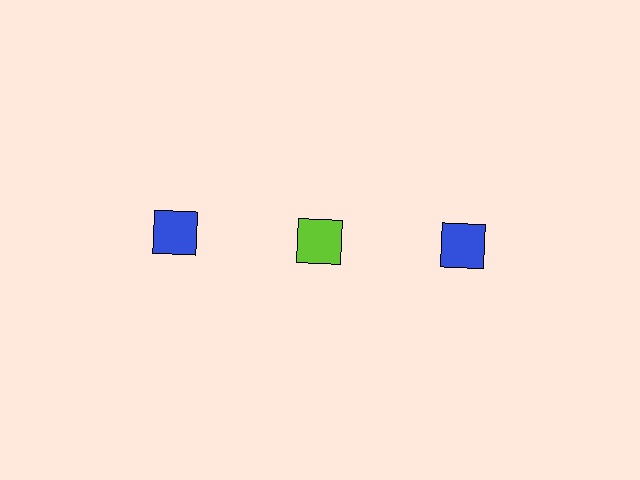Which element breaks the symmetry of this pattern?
The lime square in the top row, second from left column breaks the symmetry. All other shapes are blue squares.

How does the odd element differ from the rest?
It has a different color: lime instead of blue.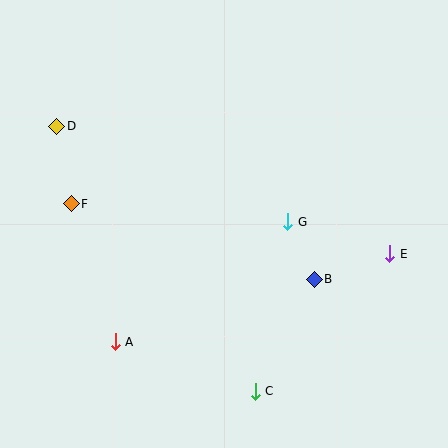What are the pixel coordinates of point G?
Point G is at (288, 222).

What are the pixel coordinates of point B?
Point B is at (314, 279).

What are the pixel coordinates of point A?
Point A is at (115, 342).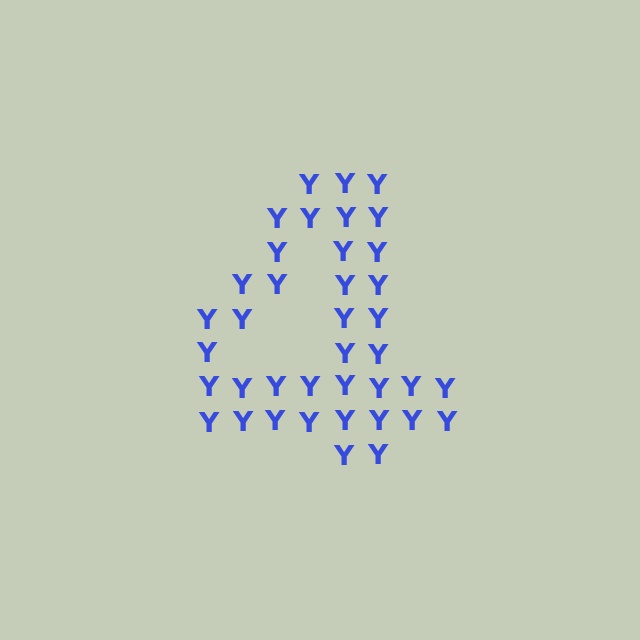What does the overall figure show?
The overall figure shows the digit 4.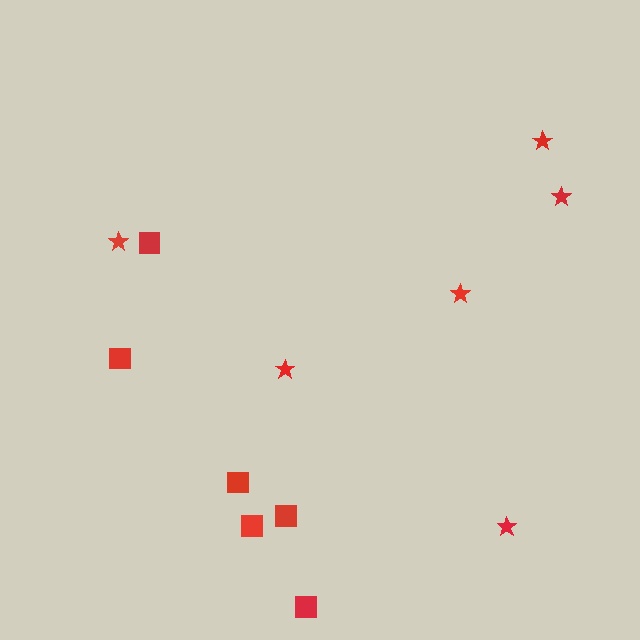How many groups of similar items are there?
There are 2 groups: one group of squares (6) and one group of stars (6).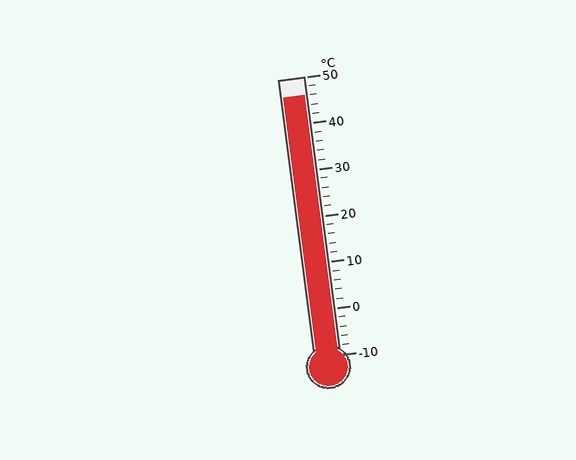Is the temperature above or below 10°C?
The temperature is above 10°C.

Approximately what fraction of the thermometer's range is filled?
The thermometer is filled to approximately 95% of its range.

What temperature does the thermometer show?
The thermometer shows approximately 46°C.